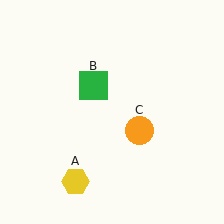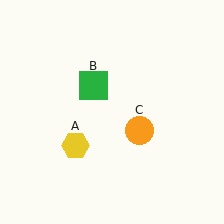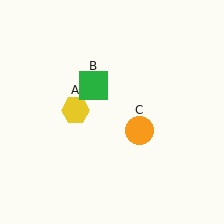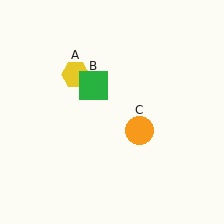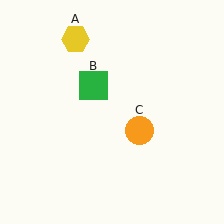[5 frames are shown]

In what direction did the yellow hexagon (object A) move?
The yellow hexagon (object A) moved up.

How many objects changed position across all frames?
1 object changed position: yellow hexagon (object A).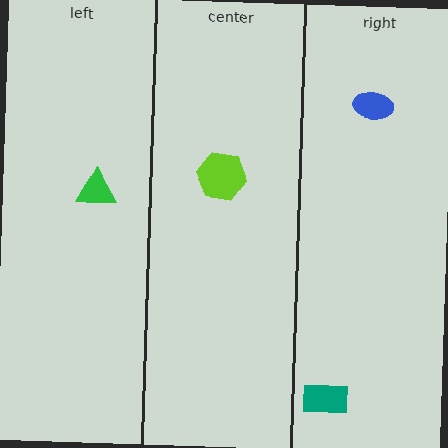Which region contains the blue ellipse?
The right region.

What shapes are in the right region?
The blue ellipse, the teal rectangle.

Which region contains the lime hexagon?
The center region.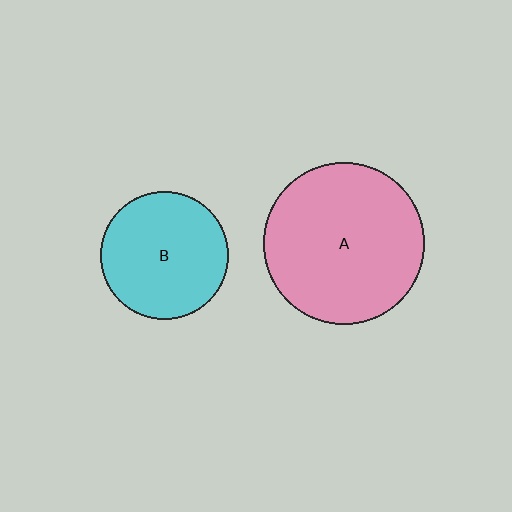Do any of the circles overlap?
No, none of the circles overlap.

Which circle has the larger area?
Circle A (pink).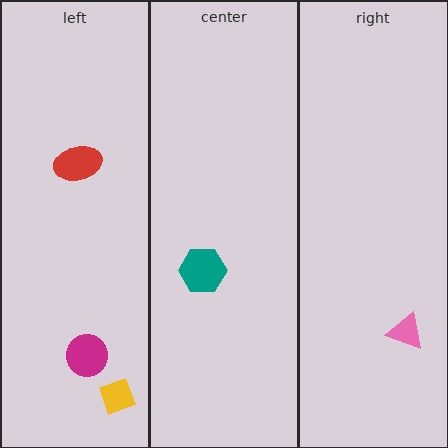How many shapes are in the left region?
3.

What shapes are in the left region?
The magenta circle, the red ellipse, the yellow diamond.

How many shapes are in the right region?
1.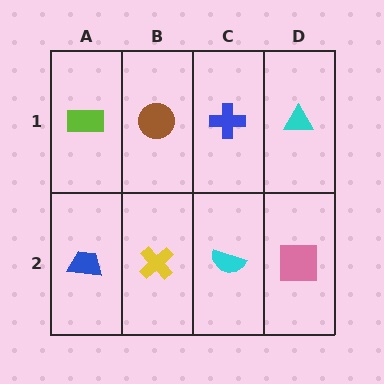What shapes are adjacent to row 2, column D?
A cyan triangle (row 1, column D), a cyan semicircle (row 2, column C).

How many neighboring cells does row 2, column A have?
2.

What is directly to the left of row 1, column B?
A lime rectangle.